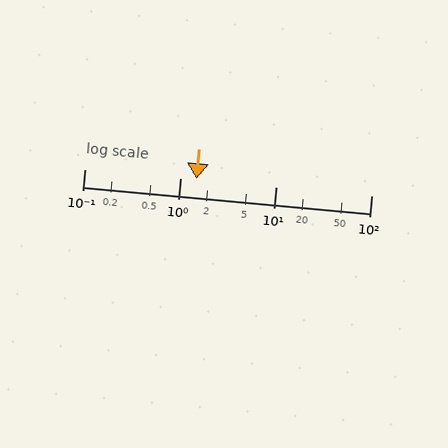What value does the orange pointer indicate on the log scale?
The pointer indicates approximately 1.5.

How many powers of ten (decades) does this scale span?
The scale spans 3 decades, from 0.1 to 100.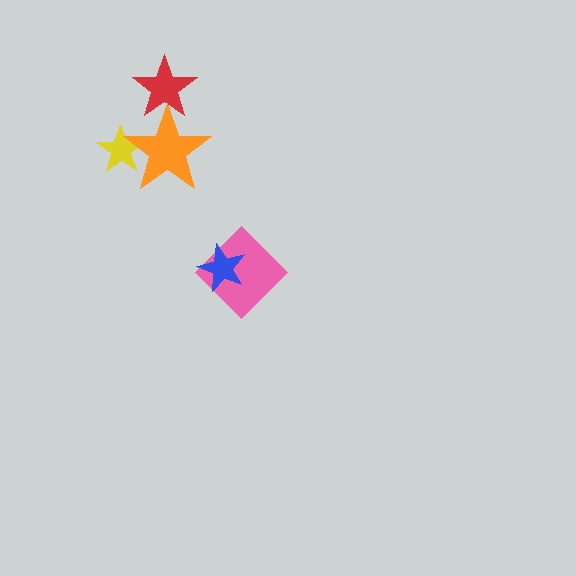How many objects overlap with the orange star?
2 objects overlap with the orange star.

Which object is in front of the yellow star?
The orange star is in front of the yellow star.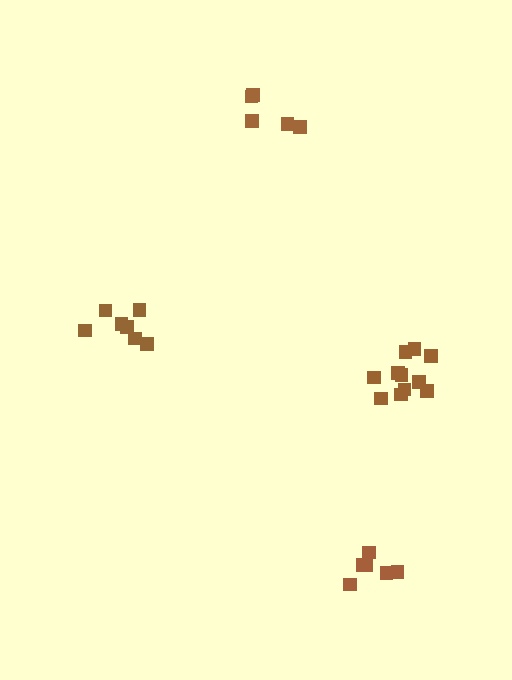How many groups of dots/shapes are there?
There are 4 groups.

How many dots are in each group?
Group 1: 5 dots, Group 2: 11 dots, Group 3: 6 dots, Group 4: 7 dots (29 total).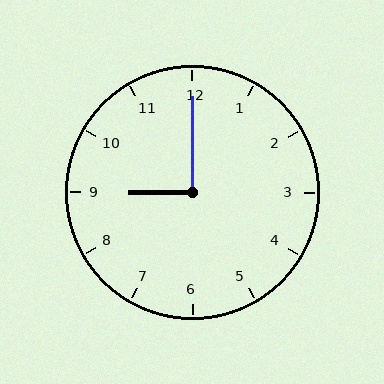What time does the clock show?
9:00.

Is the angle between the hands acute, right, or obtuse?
It is right.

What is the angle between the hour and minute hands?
Approximately 90 degrees.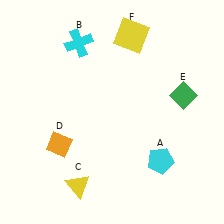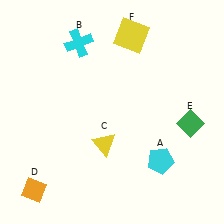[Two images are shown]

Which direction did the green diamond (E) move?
The green diamond (E) moved down.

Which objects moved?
The objects that moved are: the yellow triangle (C), the orange diamond (D), the green diamond (E).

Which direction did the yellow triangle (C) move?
The yellow triangle (C) moved up.